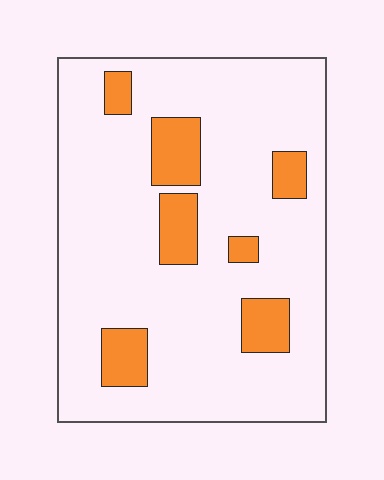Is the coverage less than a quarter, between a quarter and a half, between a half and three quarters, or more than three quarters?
Less than a quarter.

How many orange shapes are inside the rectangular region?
7.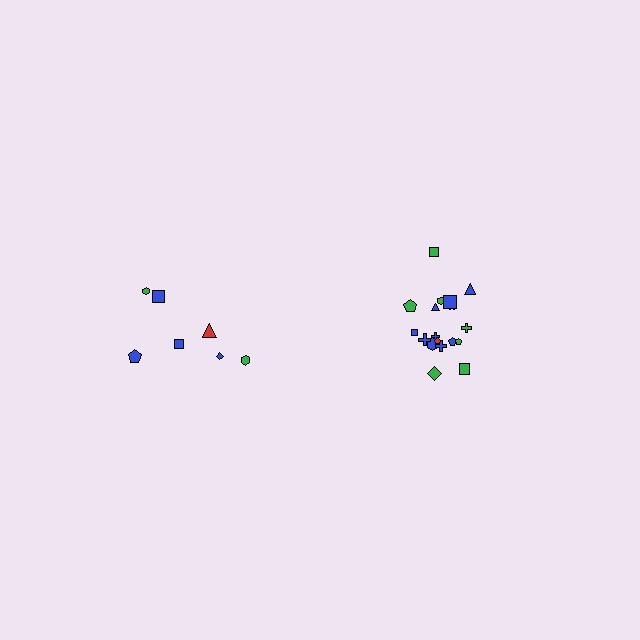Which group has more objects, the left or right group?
The right group.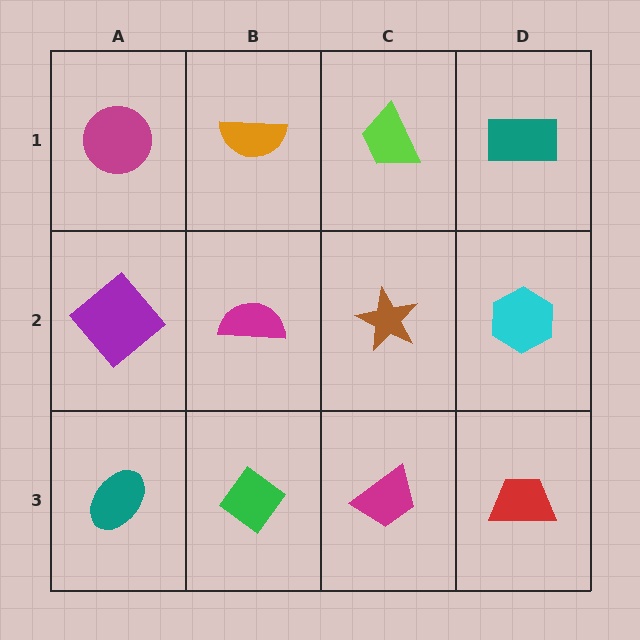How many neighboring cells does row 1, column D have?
2.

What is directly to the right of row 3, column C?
A red trapezoid.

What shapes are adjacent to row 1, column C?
A brown star (row 2, column C), an orange semicircle (row 1, column B), a teal rectangle (row 1, column D).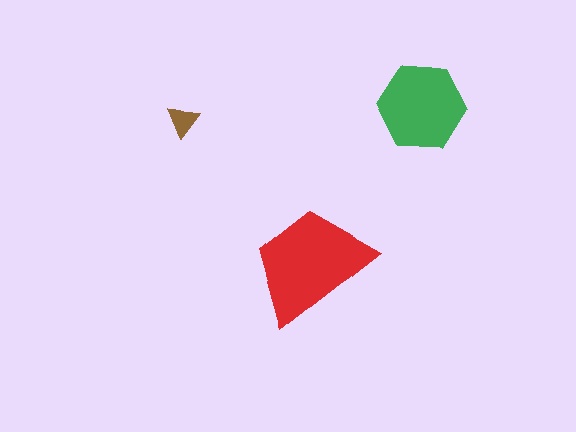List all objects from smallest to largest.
The brown triangle, the green hexagon, the red trapezoid.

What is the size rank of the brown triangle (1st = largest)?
3rd.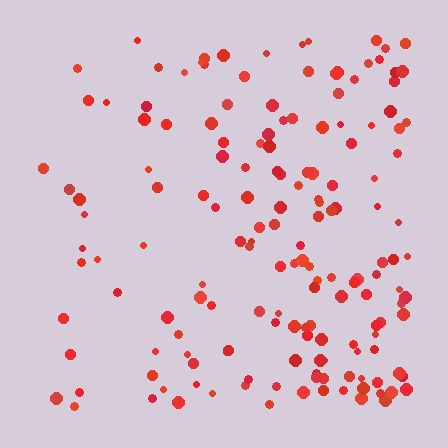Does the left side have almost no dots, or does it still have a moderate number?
Still a moderate number, just noticeably fewer than the right.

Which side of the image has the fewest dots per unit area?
The left.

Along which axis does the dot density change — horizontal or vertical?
Horizontal.